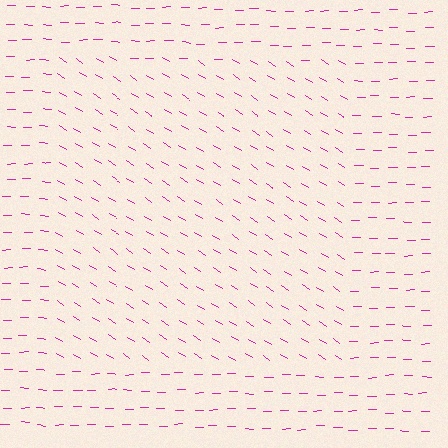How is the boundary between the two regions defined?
The boundary is defined purely by a change in line orientation (approximately 33 degrees difference). All lines are the same color and thickness.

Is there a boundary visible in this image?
Yes, there is a texture boundary formed by a change in line orientation.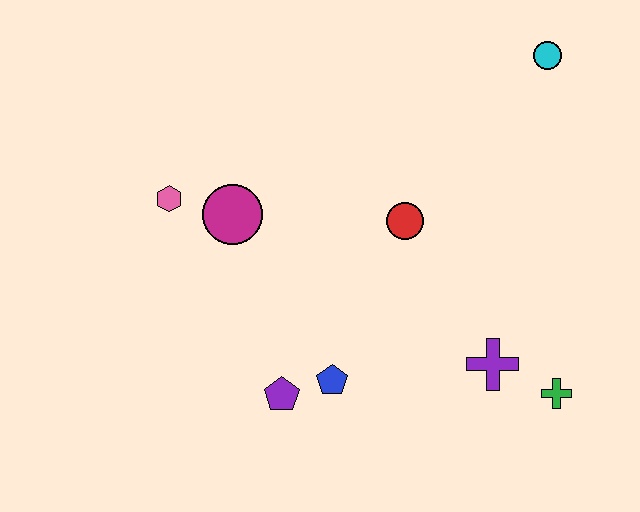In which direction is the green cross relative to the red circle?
The green cross is below the red circle.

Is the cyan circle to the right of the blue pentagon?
Yes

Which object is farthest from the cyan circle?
The purple pentagon is farthest from the cyan circle.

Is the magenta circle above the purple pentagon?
Yes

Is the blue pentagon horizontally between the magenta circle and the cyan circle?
Yes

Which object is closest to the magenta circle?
The pink hexagon is closest to the magenta circle.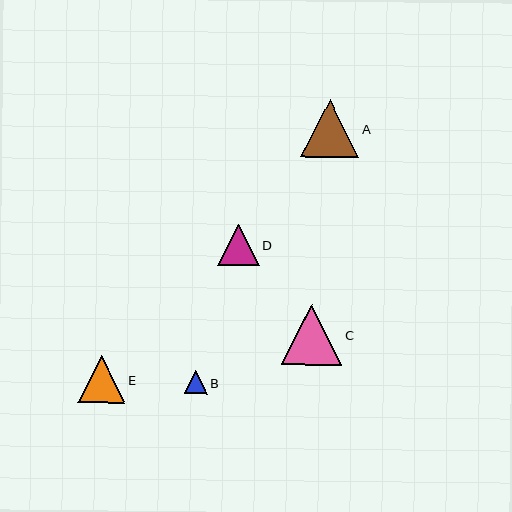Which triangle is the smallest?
Triangle B is the smallest with a size of approximately 23 pixels.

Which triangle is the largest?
Triangle C is the largest with a size of approximately 61 pixels.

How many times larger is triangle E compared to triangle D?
Triangle E is approximately 1.1 times the size of triangle D.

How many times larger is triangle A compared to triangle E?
Triangle A is approximately 1.2 times the size of triangle E.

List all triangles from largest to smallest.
From largest to smallest: C, A, E, D, B.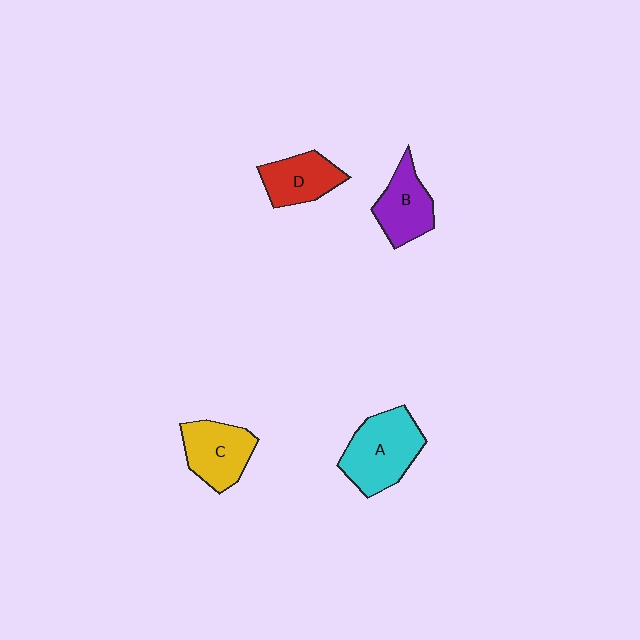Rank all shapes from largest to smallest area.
From largest to smallest: A (cyan), C (yellow), B (purple), D (red).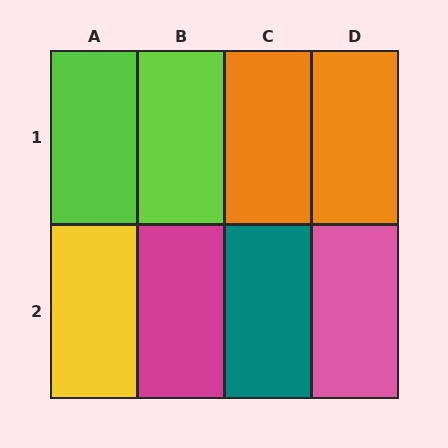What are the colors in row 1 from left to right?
Lime, lime, orange, orange.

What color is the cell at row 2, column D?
Pink.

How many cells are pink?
1 cell is pink.